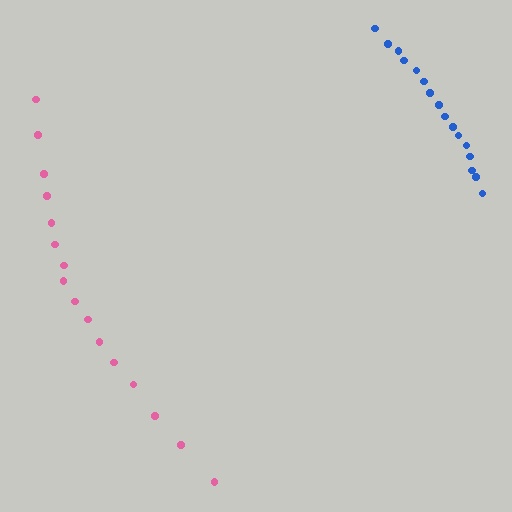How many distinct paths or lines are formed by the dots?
There are 2 distinct paths.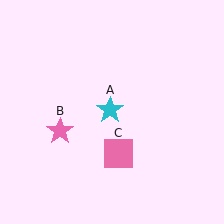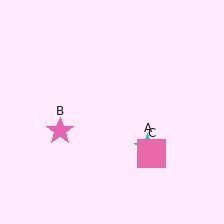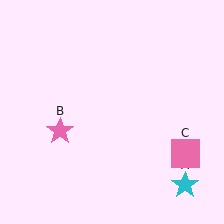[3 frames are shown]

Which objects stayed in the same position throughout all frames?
Pink star (object B) remained stationary.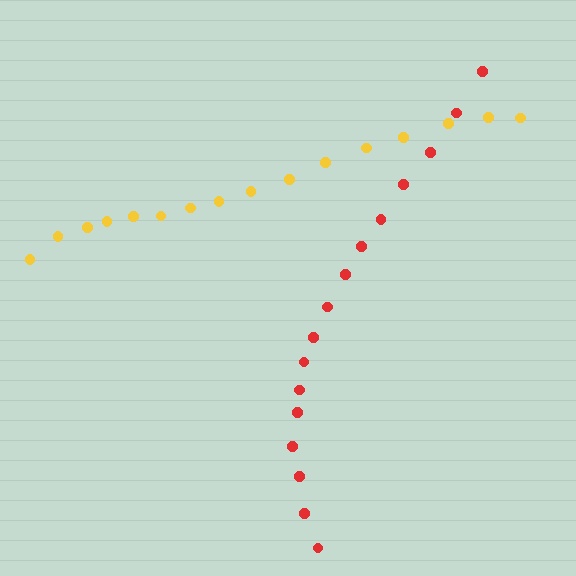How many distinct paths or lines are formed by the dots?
There are 2 distinct paths.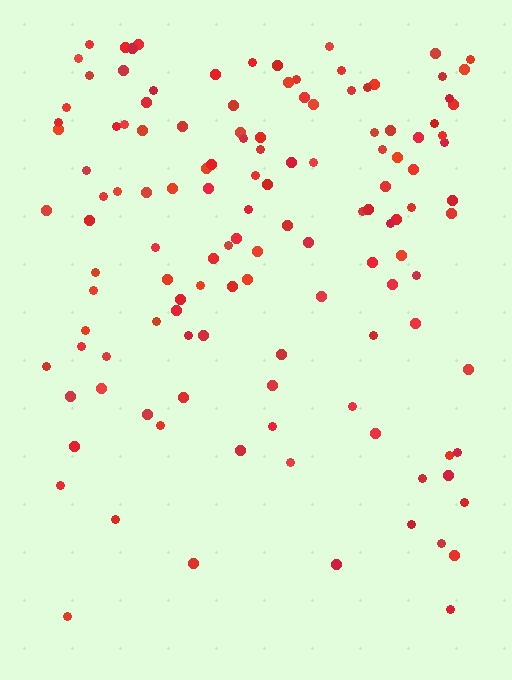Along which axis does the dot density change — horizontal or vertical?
Vertical.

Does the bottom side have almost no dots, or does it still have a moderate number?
Still a moderate number, just noticeably fewer than the top.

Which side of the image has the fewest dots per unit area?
The bottom.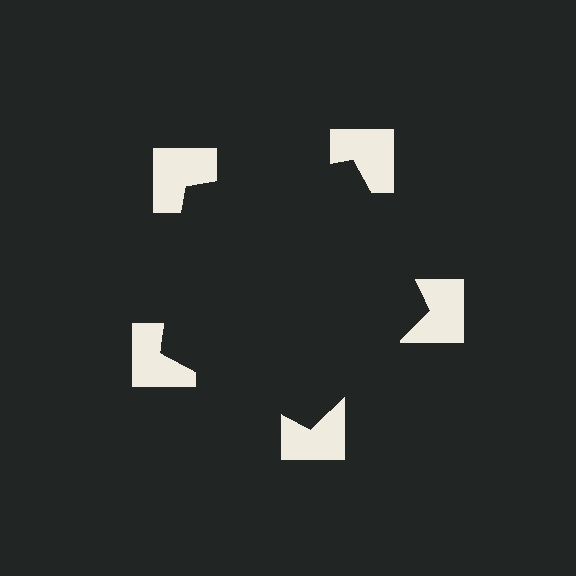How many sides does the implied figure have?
5 sides.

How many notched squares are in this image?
There are 5 — one at each vertex of the illusory pentagon.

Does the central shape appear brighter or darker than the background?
It typically appears slightly darker than the background, even though no actual brightness change is drawn.